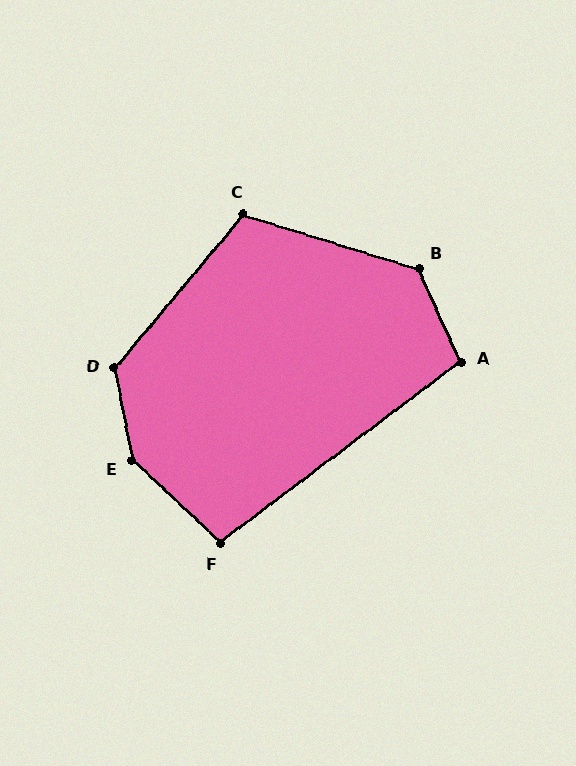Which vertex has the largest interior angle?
E, at approximately 144 degrees.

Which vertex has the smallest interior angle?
F, at approximately 100 degrees.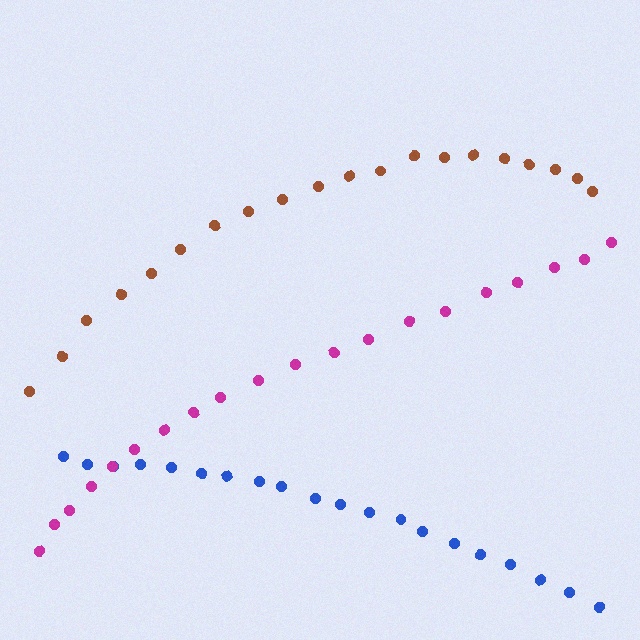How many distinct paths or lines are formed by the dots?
There are 3 distinct paths.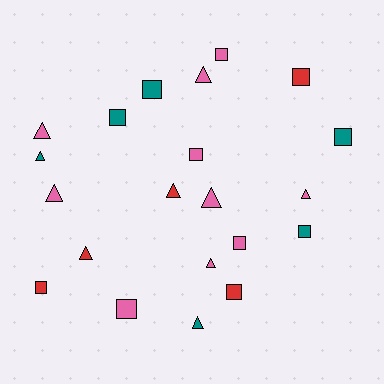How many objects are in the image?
There are 21 objects.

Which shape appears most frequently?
Square, with 11 objects.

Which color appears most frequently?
Pink, with 10 objects.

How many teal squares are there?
There are 4 teal squares.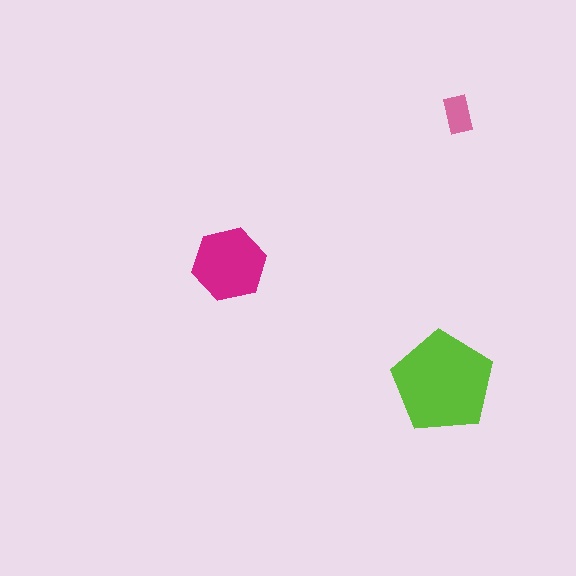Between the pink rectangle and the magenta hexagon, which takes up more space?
The magenta hexagon.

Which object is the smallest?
The pink rectangle.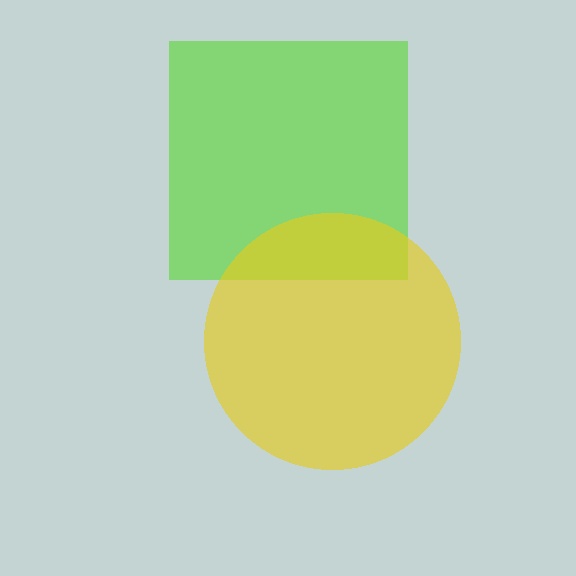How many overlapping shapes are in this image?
There are 2 overlapping shapes in the image.